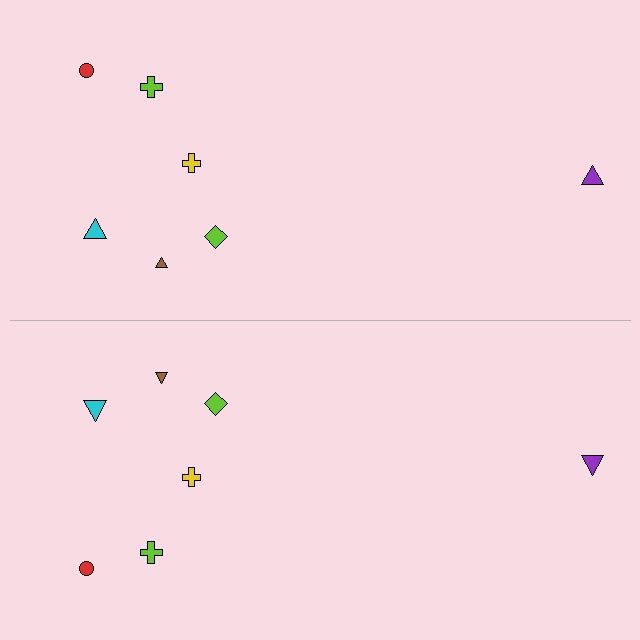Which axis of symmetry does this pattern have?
The pattern has a horizontal axis of symmetry running through the center of the image.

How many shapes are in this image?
There are 14 shapes in this image.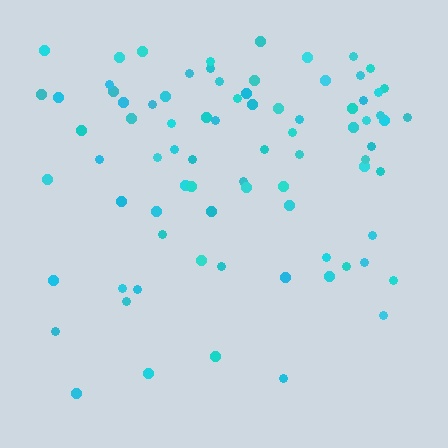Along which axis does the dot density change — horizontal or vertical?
Vertical.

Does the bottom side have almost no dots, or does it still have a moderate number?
Still a moderate number, just noticeably fewer than the top.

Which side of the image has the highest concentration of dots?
The top.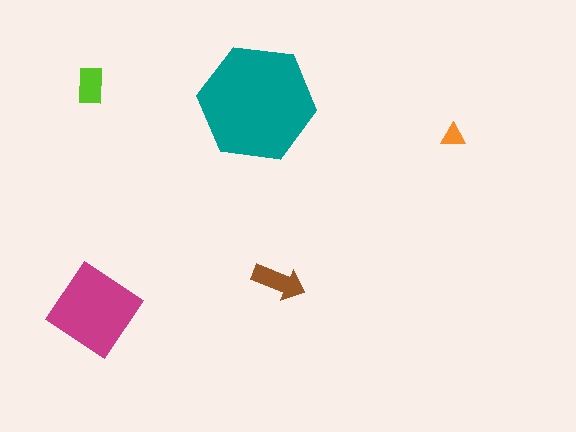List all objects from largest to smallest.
The teal hexagon, the magenta diamond, the brown arrow, the lime rectangle, the orange triangle.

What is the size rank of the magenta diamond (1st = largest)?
2nd.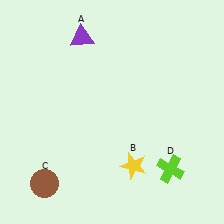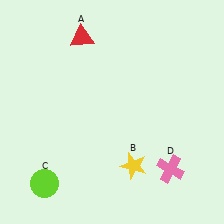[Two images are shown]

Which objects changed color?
A changed from purple to red. C changed from brown to lime. D changed from lime to pink.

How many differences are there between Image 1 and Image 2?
There are 3 differences between the two images.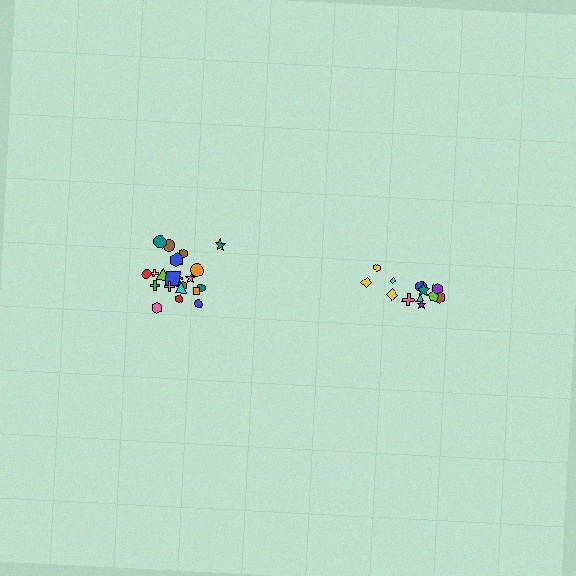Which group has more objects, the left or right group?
The left group.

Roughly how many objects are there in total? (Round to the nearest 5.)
Roughly 35 objects in total.